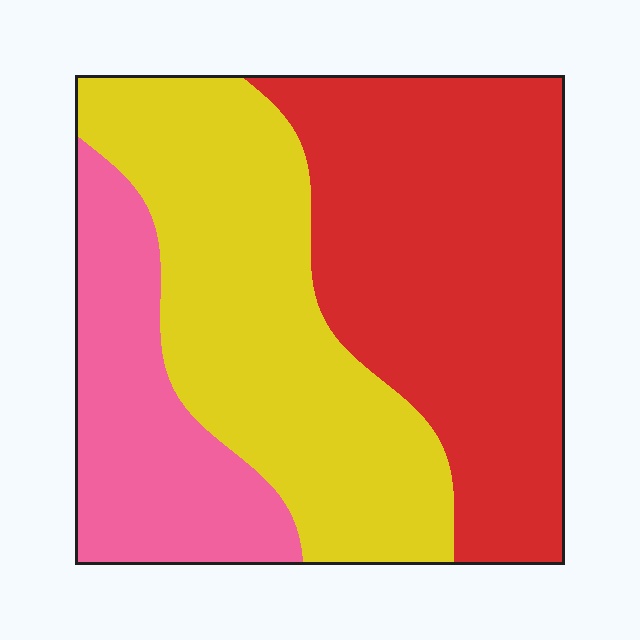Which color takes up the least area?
Pink, at roughly 20%.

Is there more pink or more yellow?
Yellow.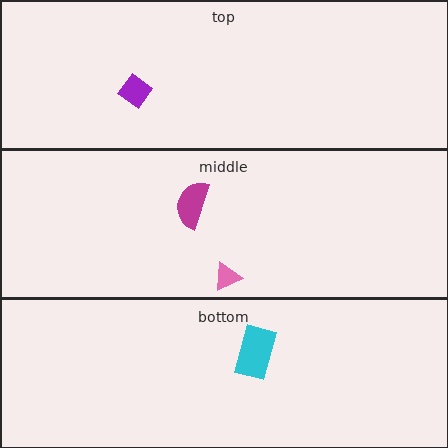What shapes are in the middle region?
The pink triangle, the magenta semicircle.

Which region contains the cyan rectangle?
The bottom region.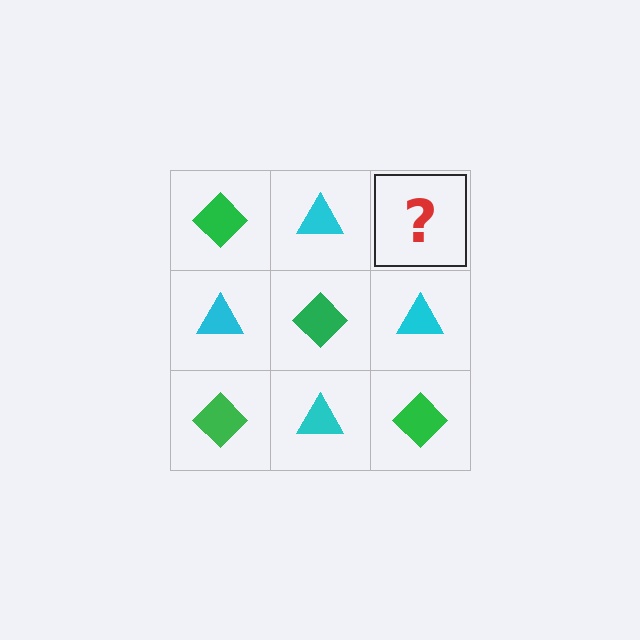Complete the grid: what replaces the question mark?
The question mark should be replaced with a green diamond.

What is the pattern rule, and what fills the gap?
The rule is that it alternates green diamond and cyan triangle in a checkerboard pattern. The gap should be filled with a green diamond.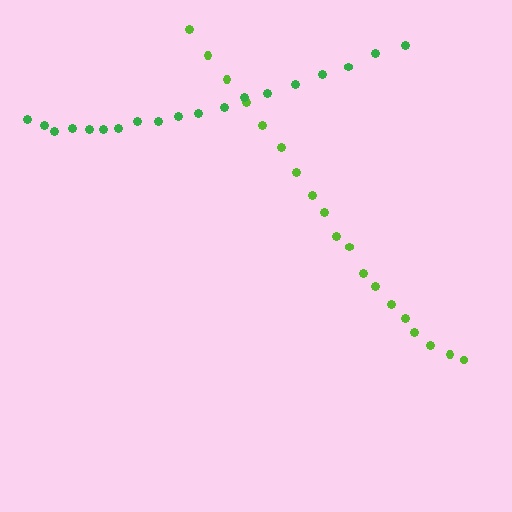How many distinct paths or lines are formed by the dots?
There are 2 distinct paths.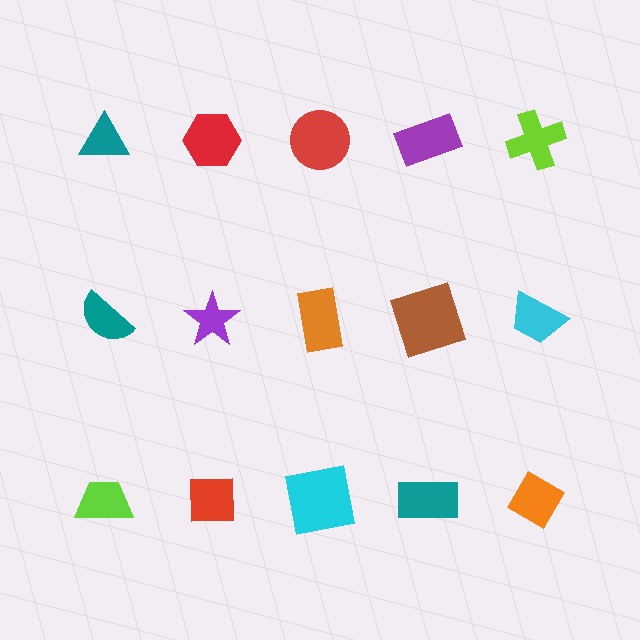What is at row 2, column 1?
A teal semicircle.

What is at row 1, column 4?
A purple rectangle.